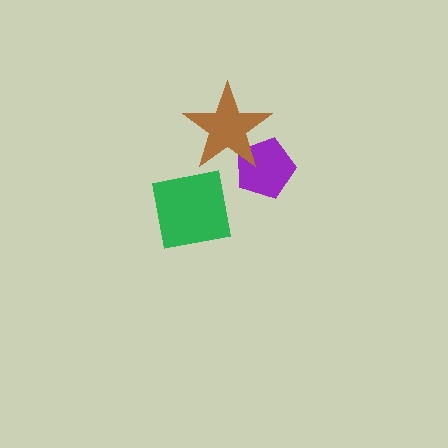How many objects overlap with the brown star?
1 object overlaps with the brown star.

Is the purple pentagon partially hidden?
Yes, it is partially covered by another shape.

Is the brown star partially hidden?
No, no other shape covers it.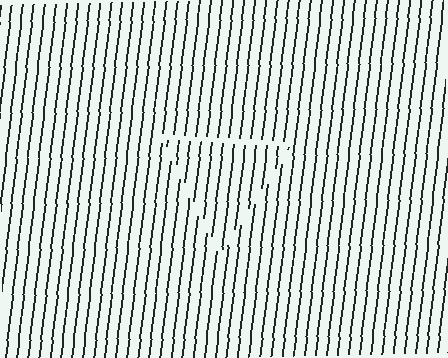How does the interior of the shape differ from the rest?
The interior of the shape contains the same grating, shifted by half a period — the contour is defined by the phase discontinuity where line-ends from the inner and outer gratings abut.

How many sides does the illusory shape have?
3 sides — the line-ends trace a triangle.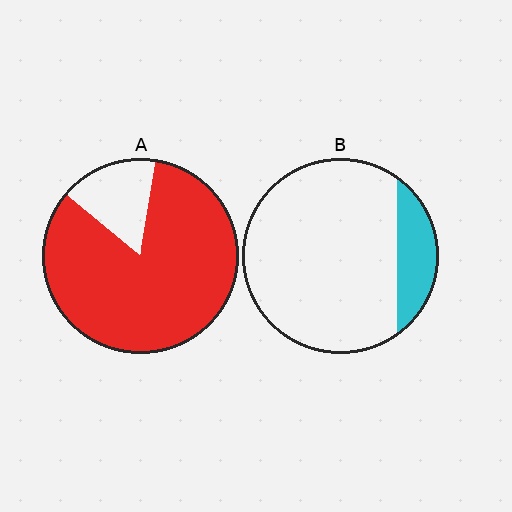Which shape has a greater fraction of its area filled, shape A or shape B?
Shape A.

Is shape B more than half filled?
No.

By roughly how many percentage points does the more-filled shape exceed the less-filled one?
By roughly 70 percentage points (A over B).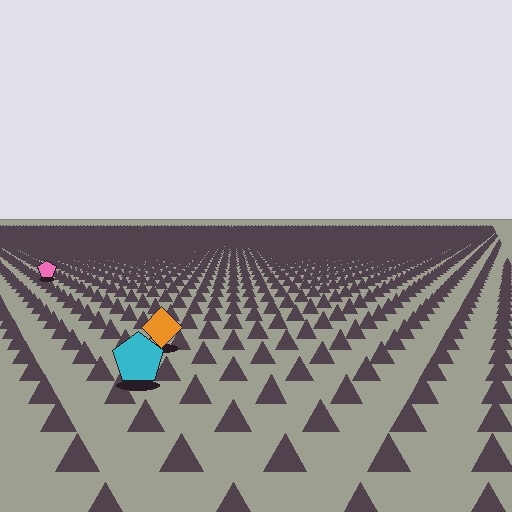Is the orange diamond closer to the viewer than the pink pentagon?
Yes. The orange diamond is closer — you can tell from the texture gradient: the ground texture is coarser near it.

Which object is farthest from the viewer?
The pink pentagon is farthest from the viewer. It appears smaller and the ground texture around it is denser.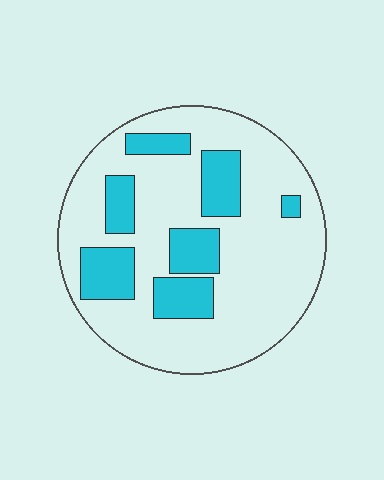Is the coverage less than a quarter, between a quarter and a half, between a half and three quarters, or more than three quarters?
Less than a quarter.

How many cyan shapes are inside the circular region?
7.